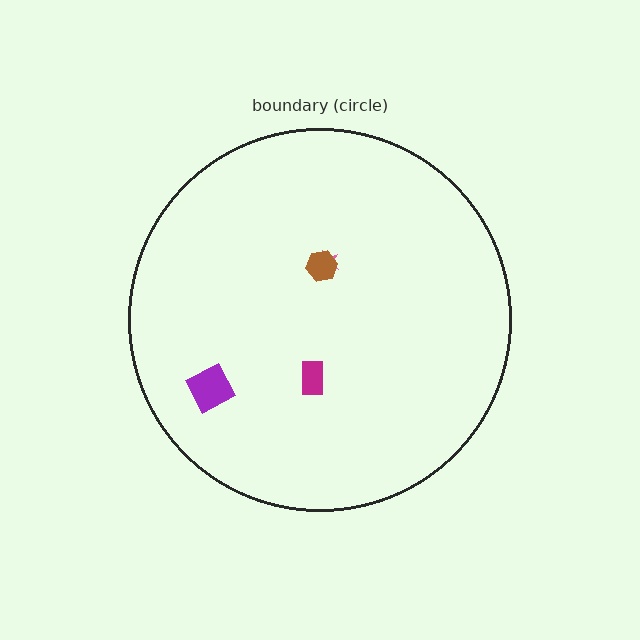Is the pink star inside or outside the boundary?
Inside.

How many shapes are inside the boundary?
4 inside, 0 outside.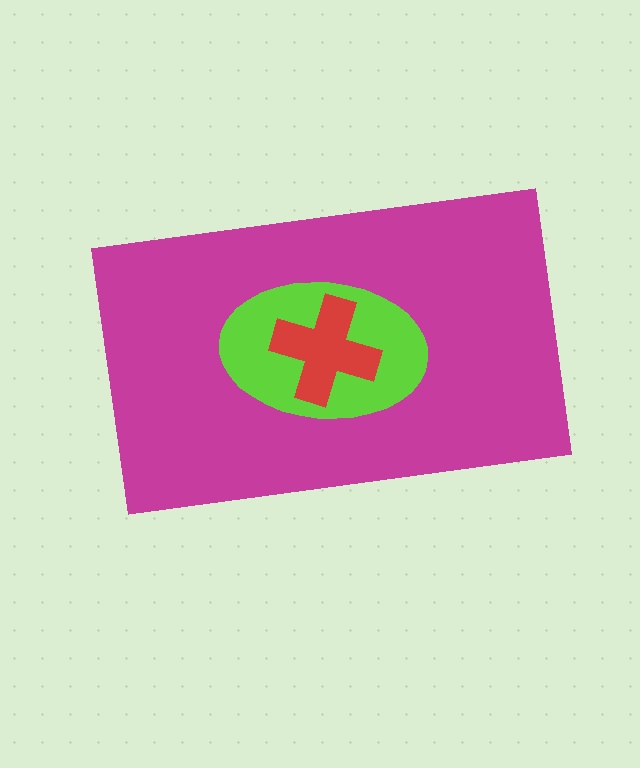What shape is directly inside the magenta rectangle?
The lime ellipse.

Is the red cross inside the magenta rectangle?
Yes.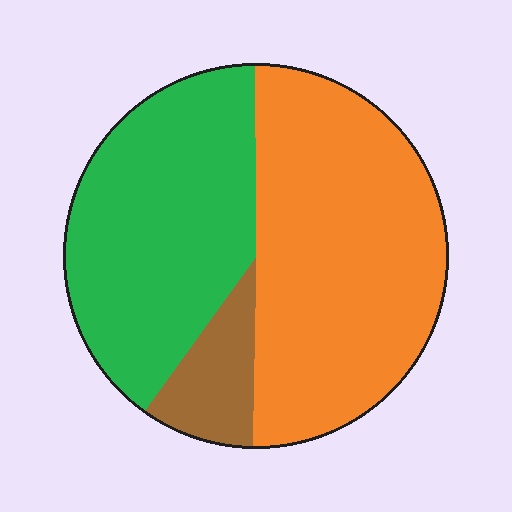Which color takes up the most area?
Orange, at roughly 50%.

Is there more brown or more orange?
Orange.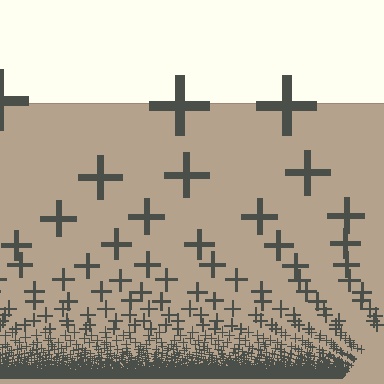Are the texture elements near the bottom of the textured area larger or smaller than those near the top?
Smaller. The gradient is inverted — elements near the bottom are smaller and denser.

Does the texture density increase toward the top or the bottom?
Density increases toward the bottom.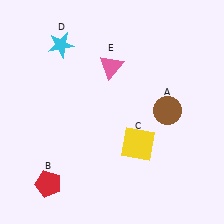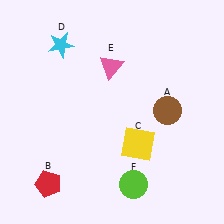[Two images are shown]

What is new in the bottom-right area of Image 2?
A lime circle (F) was added in the bottom-right area of Image 2.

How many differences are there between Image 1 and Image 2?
There is 1 difference between the two images.